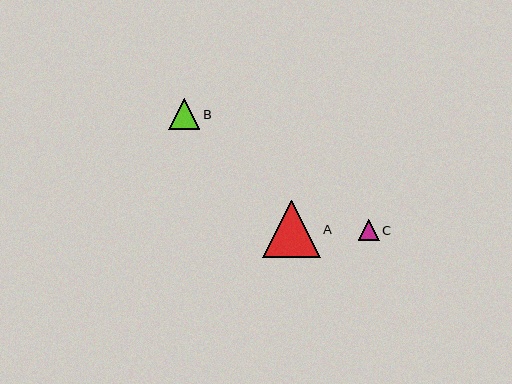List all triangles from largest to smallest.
From largest to smallest: A, B, C.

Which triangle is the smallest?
Triangle C is the smallest with a size of approximately 21 pixels.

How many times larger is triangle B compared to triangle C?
Triangle B is approximately 1.5 times the size of triangle C.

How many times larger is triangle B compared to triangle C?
Triangle B is approximately 1.5 times the size of triangle C.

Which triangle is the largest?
Triangle A is the largest with a size of approximately 58 pixels.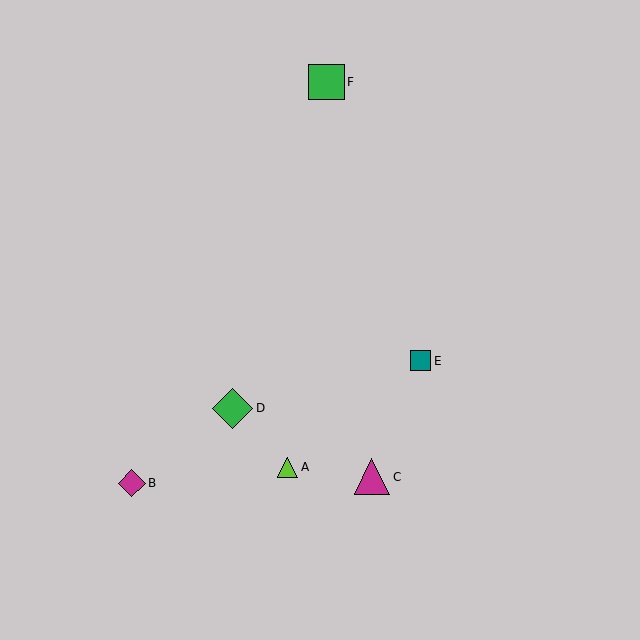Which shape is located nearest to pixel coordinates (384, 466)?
The magenta triangle (labeled C) at (372, 477) is nearest to that location.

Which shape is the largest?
The green diamond (labeled D) is the largest.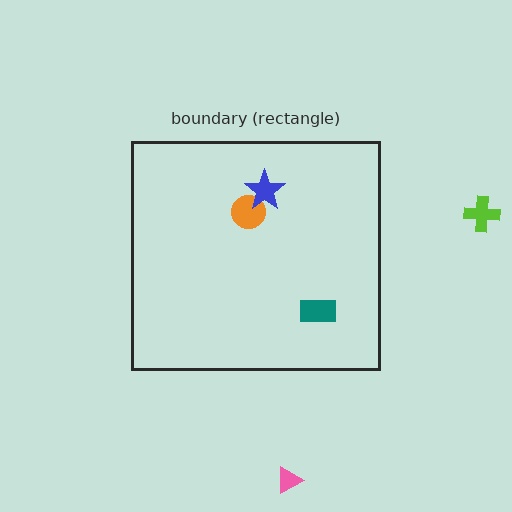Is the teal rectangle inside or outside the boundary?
Inside.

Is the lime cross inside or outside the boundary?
Outside.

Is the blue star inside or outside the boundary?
Inside.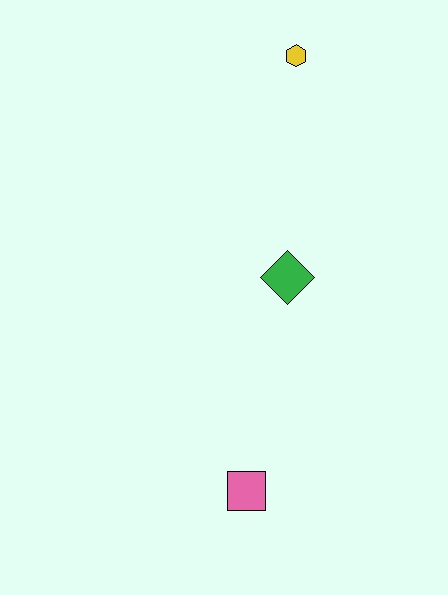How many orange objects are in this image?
There are no orange objects.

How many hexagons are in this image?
There is 1 hexagon.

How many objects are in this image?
There are 3 objects.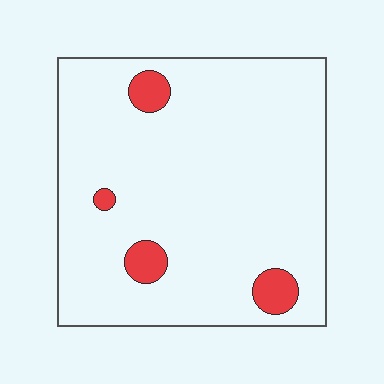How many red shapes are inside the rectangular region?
4.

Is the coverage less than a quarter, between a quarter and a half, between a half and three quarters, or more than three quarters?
Less than a quarter.